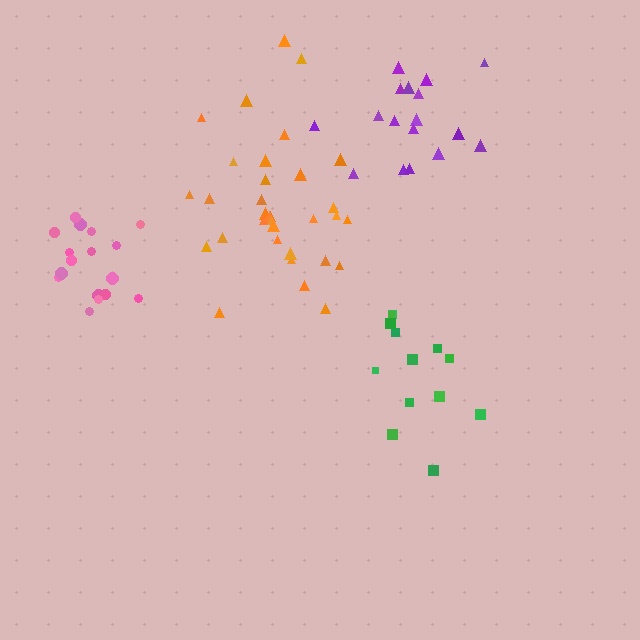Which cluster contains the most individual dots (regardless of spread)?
Orange (33).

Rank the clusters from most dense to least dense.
pink, purple, orange, green.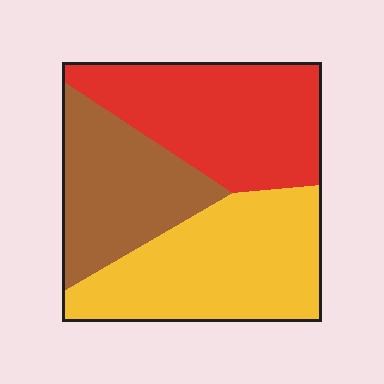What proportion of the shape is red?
Red covers roughly 35% of the shape.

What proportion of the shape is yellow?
Yellow takes up between a third and a half of the shape.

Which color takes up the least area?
Brown, at roughly 25%.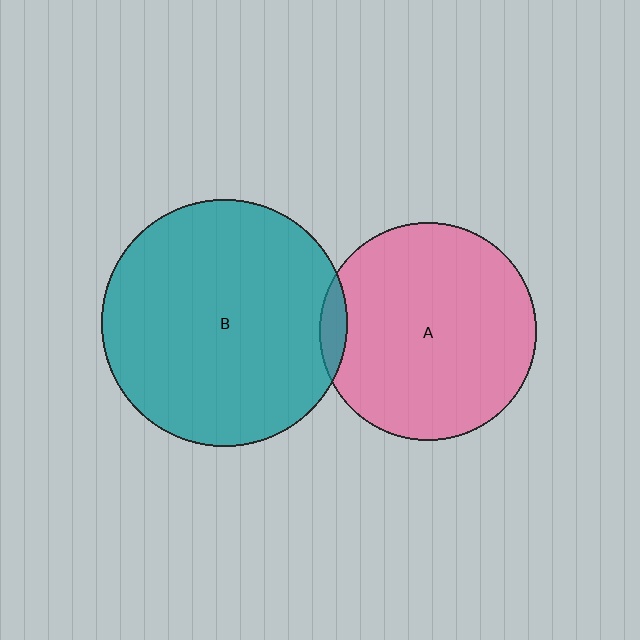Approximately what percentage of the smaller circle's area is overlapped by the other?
Approximately 5%.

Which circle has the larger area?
Circle B (teal).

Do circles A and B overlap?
Yes.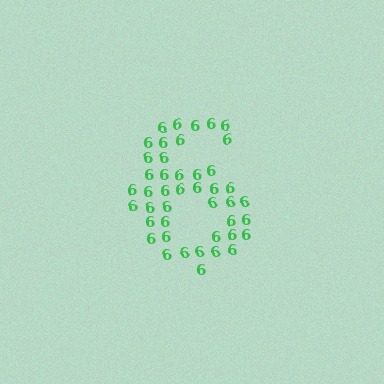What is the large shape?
The large shape is the digit 6.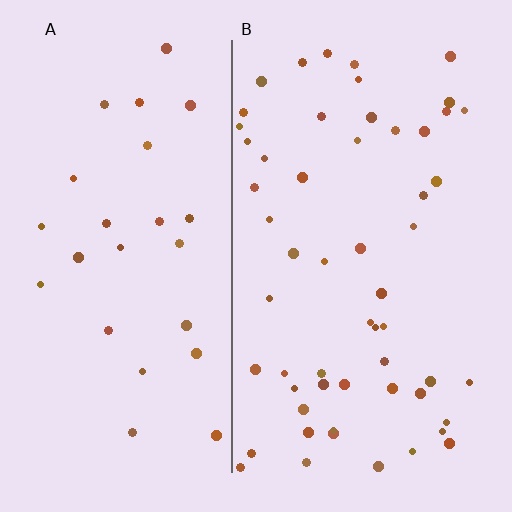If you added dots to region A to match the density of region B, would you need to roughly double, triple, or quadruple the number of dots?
Approximately double.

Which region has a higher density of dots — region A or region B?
B (the right).